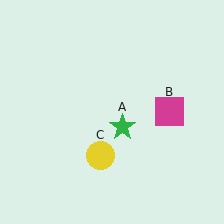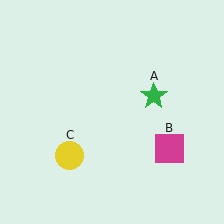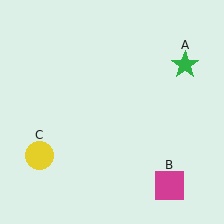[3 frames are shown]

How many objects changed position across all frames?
3 objects changed position: green star (object A), magenta square (object B), yellow circle (object C).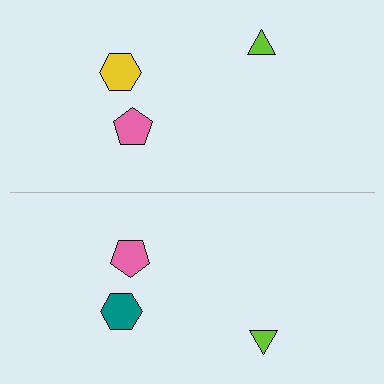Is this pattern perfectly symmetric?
No, the pattern is not perfectly symmetric. The teal hexagon on the bottom side breaks the symmetry — its mirror counterpart is yellow.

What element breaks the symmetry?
The teal hexagon on the bottom side breaks the symmetry — its mirror counterpart is yellow.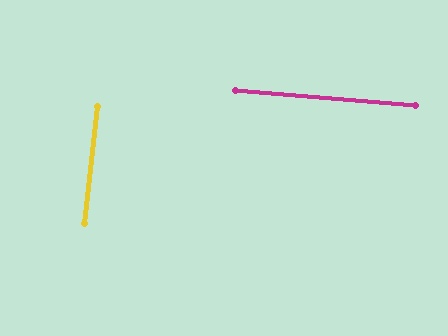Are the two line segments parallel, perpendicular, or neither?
Perpendicular — they meet at approximately 88°.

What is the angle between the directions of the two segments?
Approximately 88 degrees.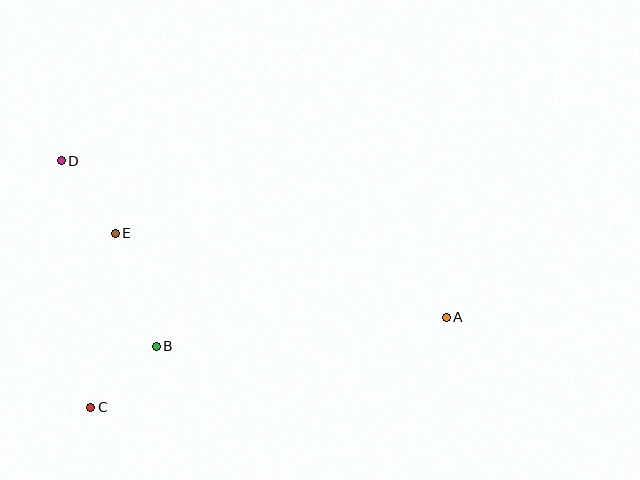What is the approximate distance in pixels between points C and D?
The distance between C and D is approximately 248 pixels.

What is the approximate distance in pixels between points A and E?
The distance between A and E is approximately 341 pixels.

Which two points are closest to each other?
Points B and C are closest to each other.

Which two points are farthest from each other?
Points A and D are farthest from each other.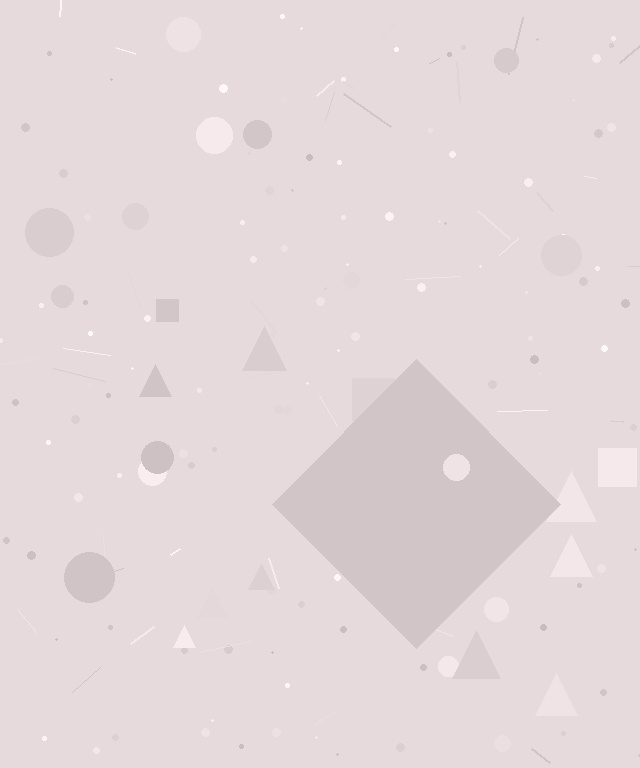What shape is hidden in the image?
A diamond is hidden in the image.